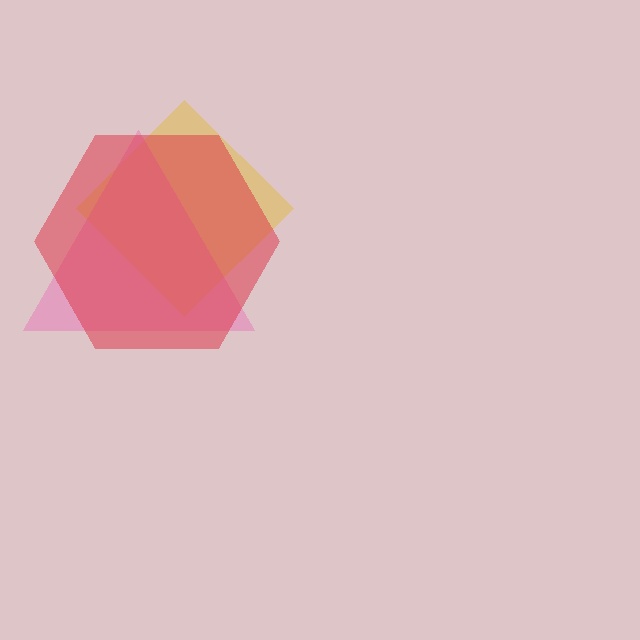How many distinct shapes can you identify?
There are 3 distinct shapes: a yellow diamond, a pink triangle, a red hexagon.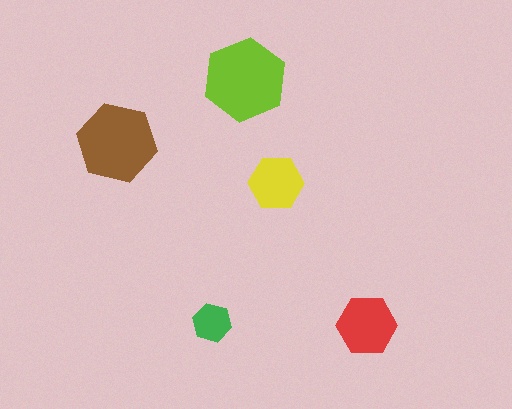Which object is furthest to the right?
The red hexagon is rightmost.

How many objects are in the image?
There are 5 objects in the image.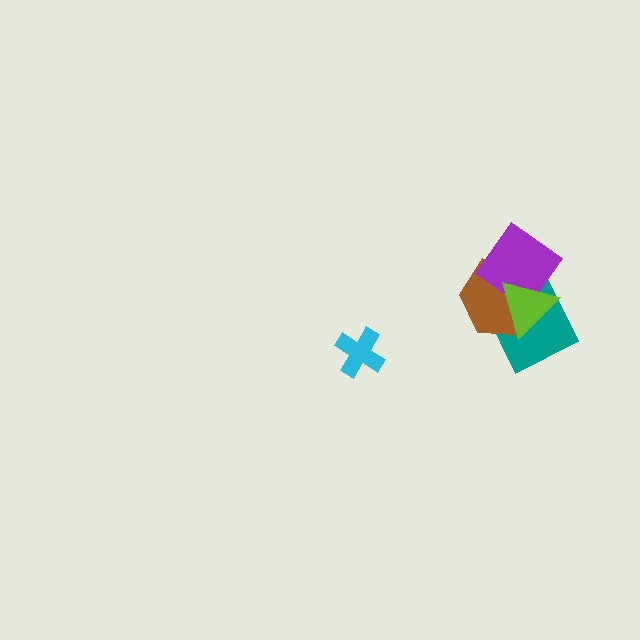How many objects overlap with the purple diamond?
3 objects overlap with the purple diamond.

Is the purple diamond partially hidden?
Yes, it is partially covered by another shape.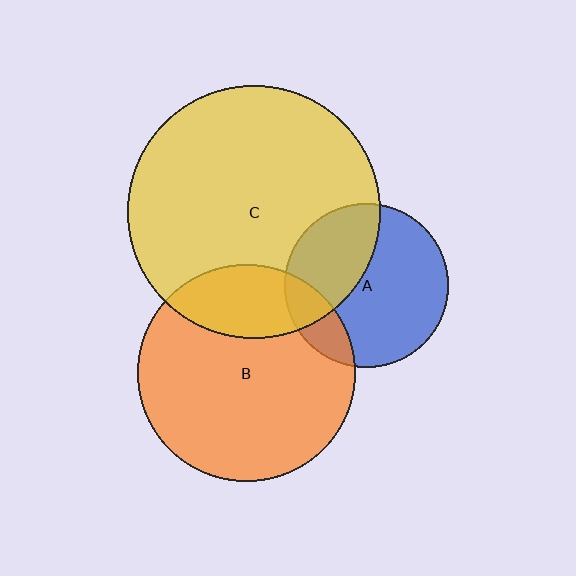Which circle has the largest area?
Circle C (yellow).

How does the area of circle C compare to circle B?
Approximately 1.3 times.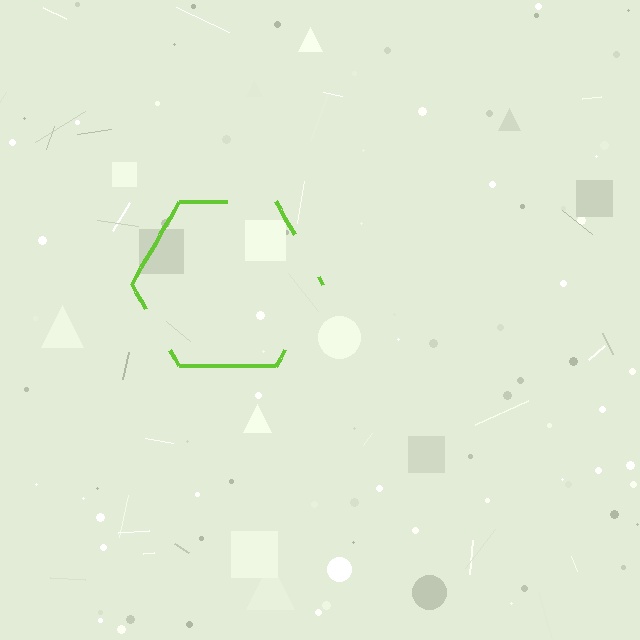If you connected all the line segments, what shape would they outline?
They would outline a hexagon.